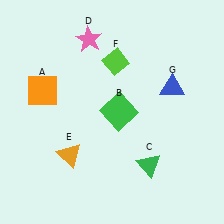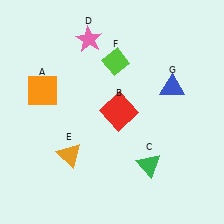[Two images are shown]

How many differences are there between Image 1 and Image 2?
There is 1 difference between the two images.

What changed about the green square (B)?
In Image 1, B is green. In Image 2, it changed to red.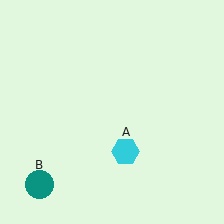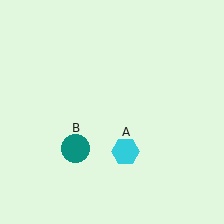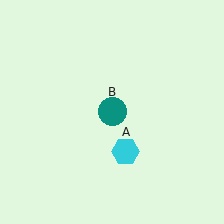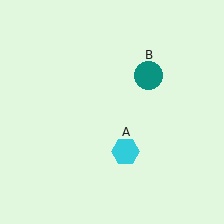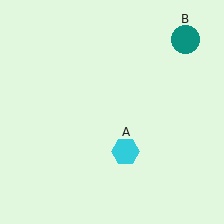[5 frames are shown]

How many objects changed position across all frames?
1 object changed position: teal circle (object B).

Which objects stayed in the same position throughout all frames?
Cyan hexagon (object A) remained stationary.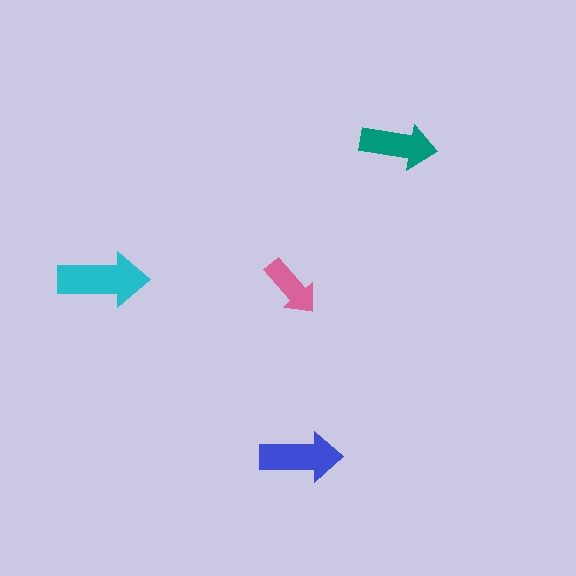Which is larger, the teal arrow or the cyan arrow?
The cyan one.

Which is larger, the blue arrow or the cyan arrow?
The cyan one.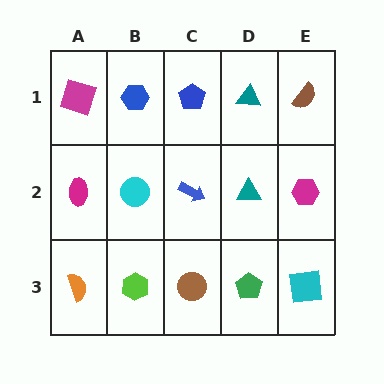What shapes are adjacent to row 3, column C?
A blue arrow (row 2, column C), a lime hexagon (row 3, column B), a green pentagon (row 3, column D).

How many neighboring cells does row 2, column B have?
4.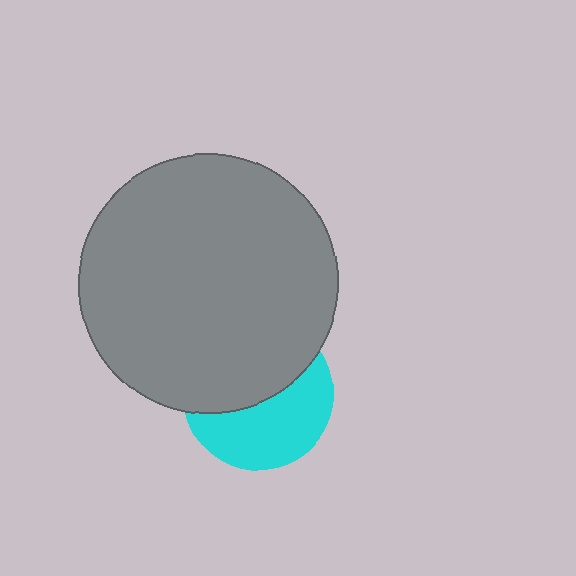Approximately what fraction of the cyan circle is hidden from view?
Roughly 51% of the cyan circle is hidden behind the gray circle.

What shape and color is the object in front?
The object in front is a gray circle.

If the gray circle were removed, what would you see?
You would see the complete cyan circle.